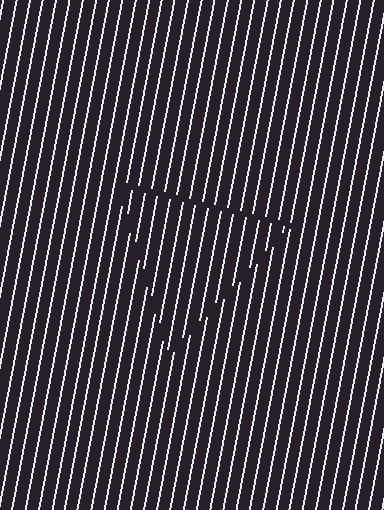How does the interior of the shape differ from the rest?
The interior of the shape contains the same grating, shifted by half a period — the contour is defined by the phase discontinuity where line-ends from the inner and outer gratings abut.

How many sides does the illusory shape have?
3 sides — the line-ends trace a triangle.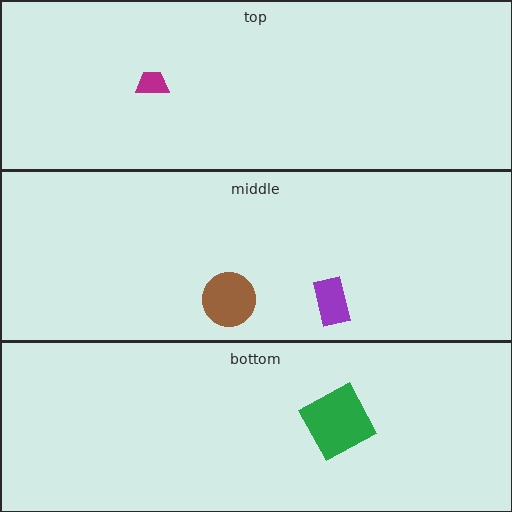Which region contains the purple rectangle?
The middle region.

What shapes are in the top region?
The magenta trapezoid.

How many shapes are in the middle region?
2.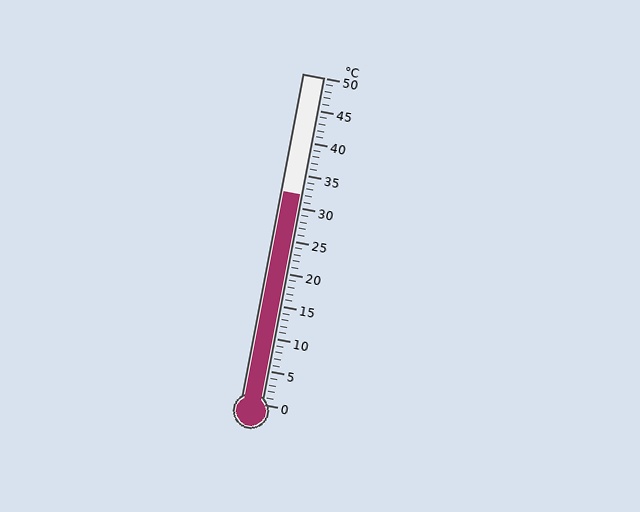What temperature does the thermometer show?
The thermometer shows approximately 32°C.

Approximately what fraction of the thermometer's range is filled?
The thermometer is filled to approximately 65% of its range.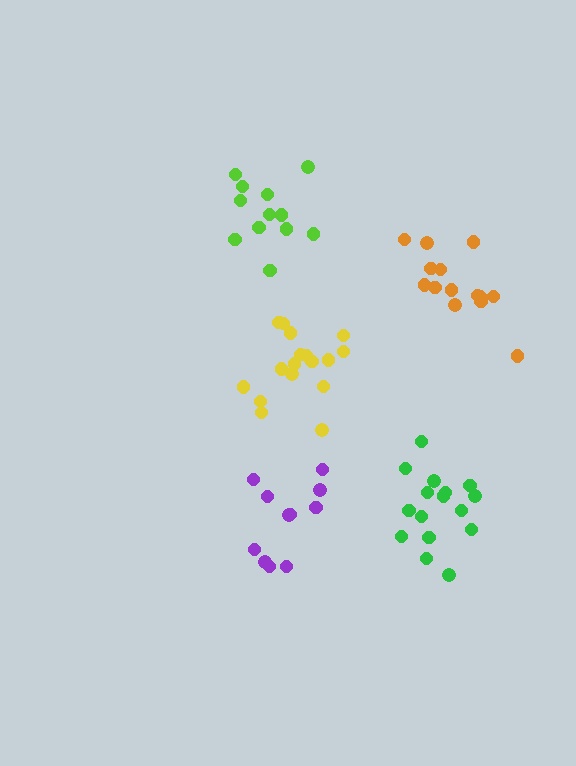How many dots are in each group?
Group 1: 11 dots, Group 2: 13 dots, Group 3: 17 dots, Group 4: 14 dots, Group 5: 16 dots (71 total).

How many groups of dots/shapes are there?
There are 5 groups.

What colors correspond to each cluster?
The clusters are colored: purple, lime, yellow, orange, green.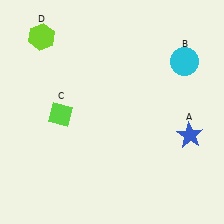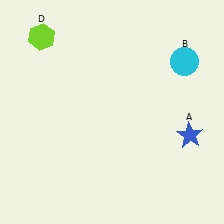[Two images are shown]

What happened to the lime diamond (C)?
The lime diamond (C) was removed in Image 2. It was in the bottom-left area of Image 1.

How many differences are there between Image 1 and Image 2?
There is 1 difference between the two images.